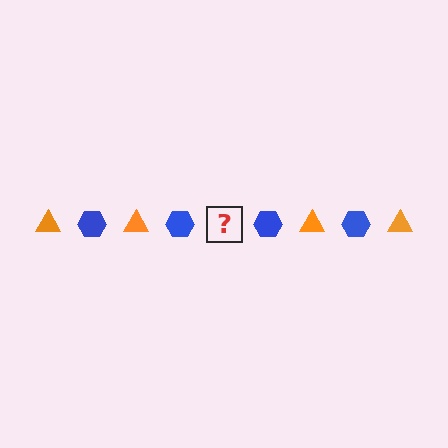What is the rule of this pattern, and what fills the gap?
The rule is that the pattern alternates between orange triangle and blue hexagon. The gap should be filled with an orange triangle.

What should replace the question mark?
The question mark should be replaced with an orange triangle.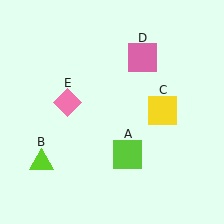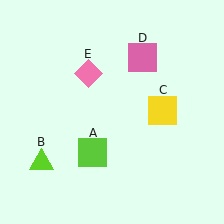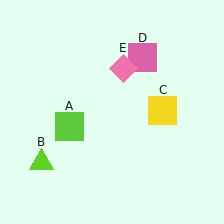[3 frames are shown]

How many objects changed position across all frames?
2 objects changed position: lime square (object A), pink diamond (object E).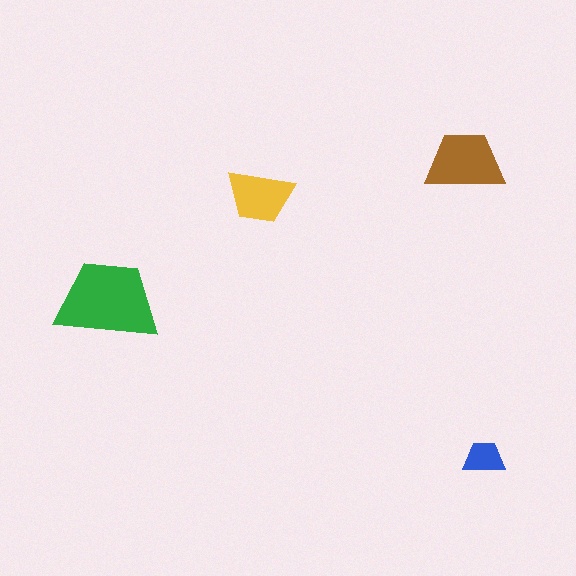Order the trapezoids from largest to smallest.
the green one, the brown one, the yellow one, the blue one.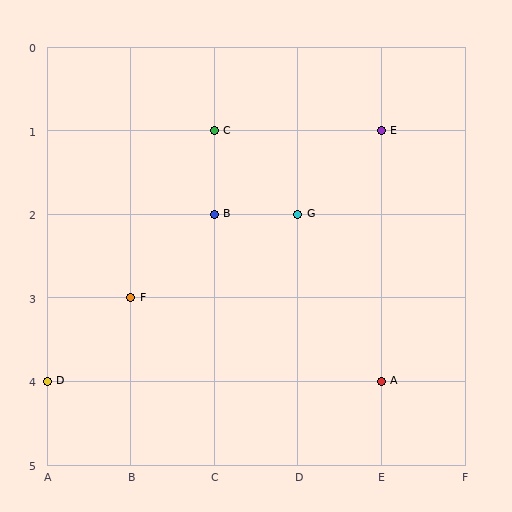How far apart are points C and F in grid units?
Points C and F are 1 column and 2 rows apart (about 2.2 grid units diagonally).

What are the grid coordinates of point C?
Point C is at grid coordinates (C, 1).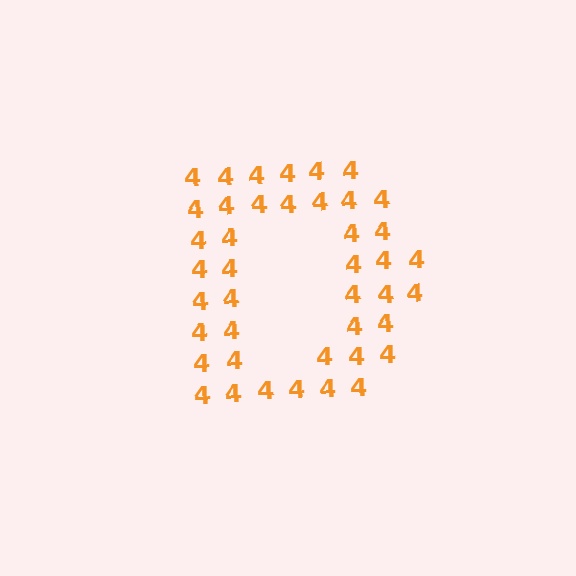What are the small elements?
The small elements are digit 4's.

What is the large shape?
The large shape is the letter D.